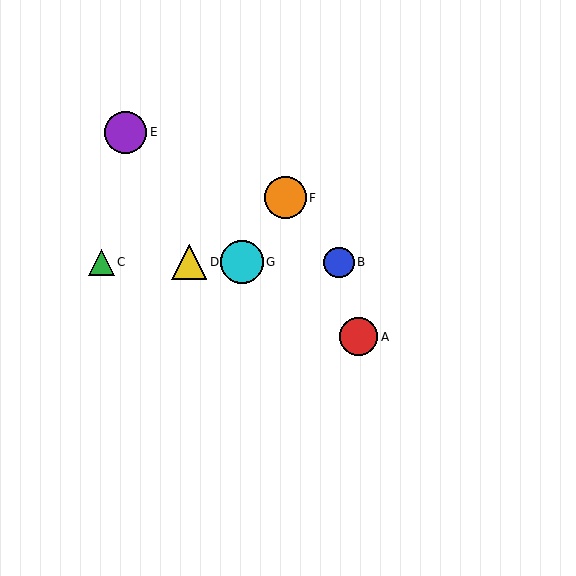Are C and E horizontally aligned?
No, C is at y≈262 and E is at y≈132.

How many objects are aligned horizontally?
4 objects (B, C, D, G) are aligned horizontally.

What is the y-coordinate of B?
Object B is at y≈262.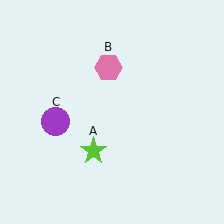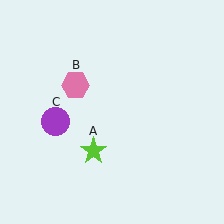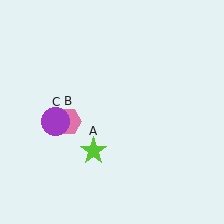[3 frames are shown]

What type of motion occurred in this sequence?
The pink hexagon (object B) rotated counterclockwise around the center of the scene.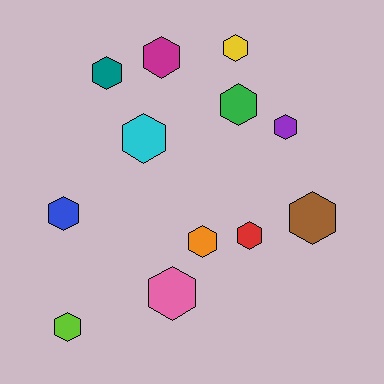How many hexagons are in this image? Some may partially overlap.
There are 12 hexagons.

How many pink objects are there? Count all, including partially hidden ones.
There is 1 pink object.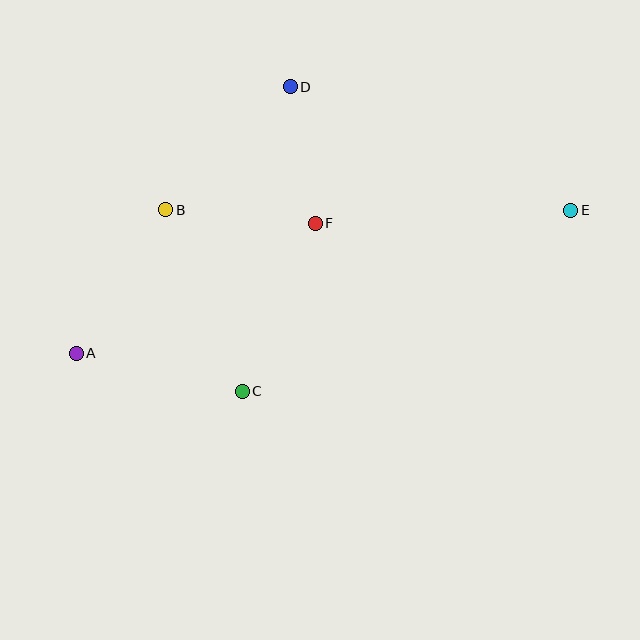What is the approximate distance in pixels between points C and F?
The distance between C and F is approximately 183 pixels.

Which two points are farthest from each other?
Points A and E are farthest from each other.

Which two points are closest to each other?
Points D and F are closest to each other.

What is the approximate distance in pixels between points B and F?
The distance between B and F is approximately 150 pixels.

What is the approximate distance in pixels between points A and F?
The distance between A and F is approximately 272 pixels.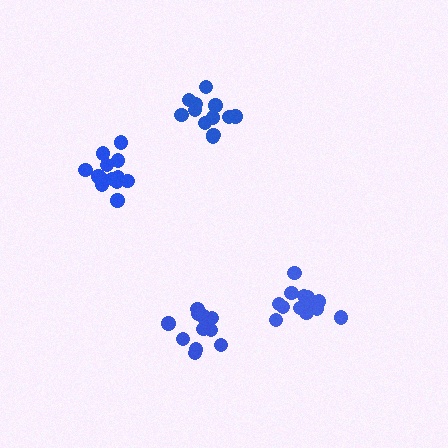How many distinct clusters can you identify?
There are 4 distinct clusters.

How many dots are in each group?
Group 1: 13 dots, Group 2: 13 dots, Group 3: 11 dots, Group 4: 12 dots (49 total).